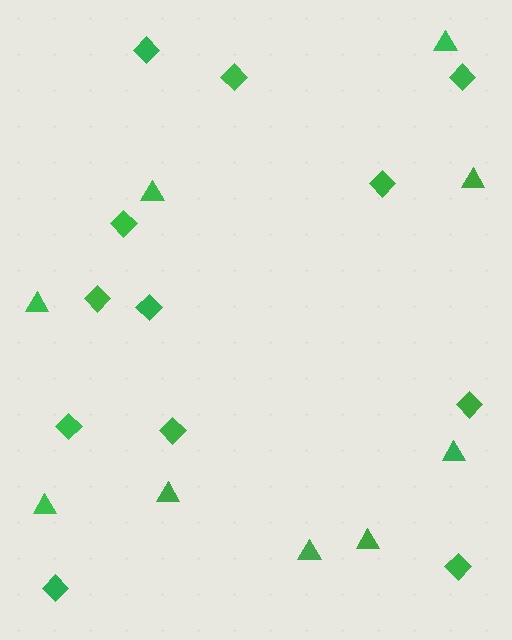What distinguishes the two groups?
There are 2 groups: one group of triangles (9) and one group of diamonds (12).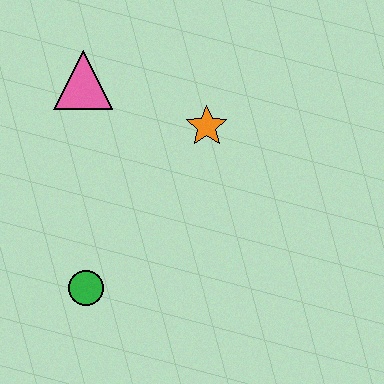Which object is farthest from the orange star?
The green circle is farthest from the orange star.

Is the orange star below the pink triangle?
Yes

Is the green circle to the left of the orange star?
Yes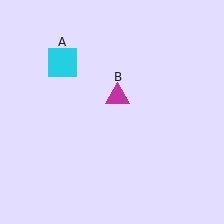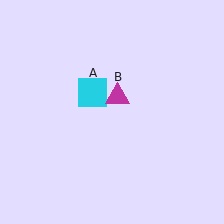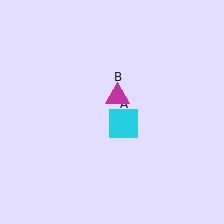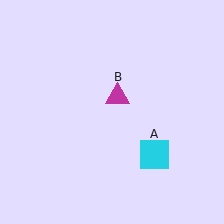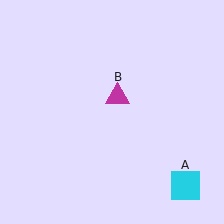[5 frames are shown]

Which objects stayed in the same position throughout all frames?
Magenta triangle (object B) remained stationary.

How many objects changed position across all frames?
1 object changed position: cyan square (object A).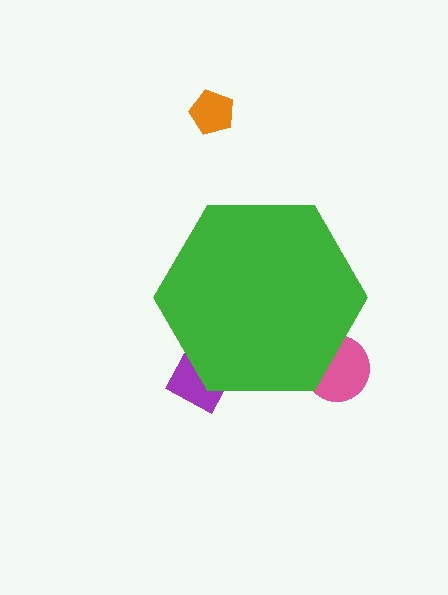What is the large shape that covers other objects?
A green hexagon.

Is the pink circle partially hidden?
Yes, the pink circle is partially hidden behind the green hexagon.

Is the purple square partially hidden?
Yes, the purple square is partially hidden behind the green hexagon.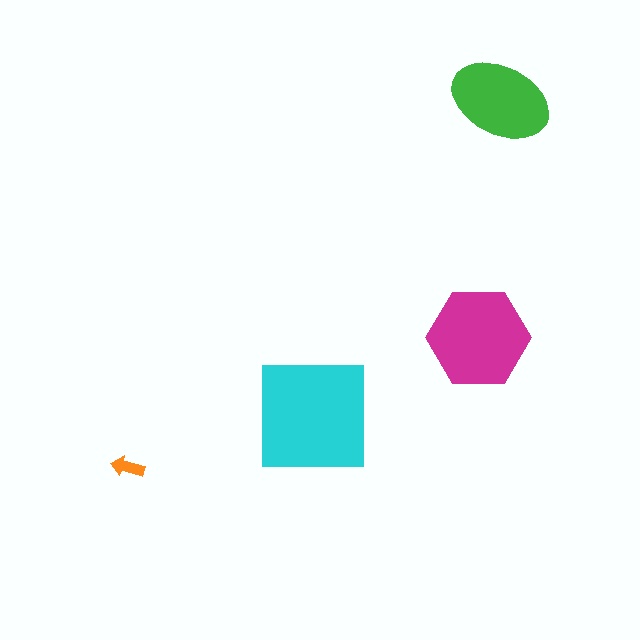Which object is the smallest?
The orange arrow.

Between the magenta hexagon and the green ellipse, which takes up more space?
The magenta hexagon.